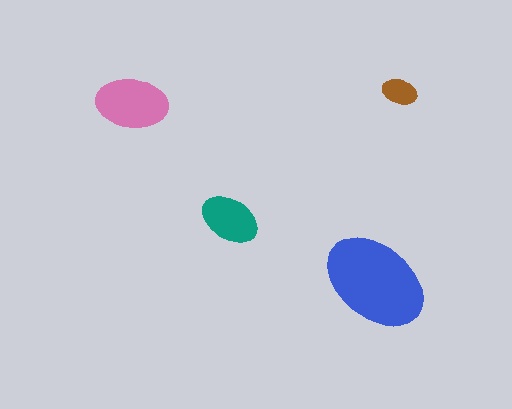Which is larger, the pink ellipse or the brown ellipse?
The pink one.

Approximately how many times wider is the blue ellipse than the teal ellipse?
About 2 times wider.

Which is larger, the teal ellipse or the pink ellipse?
The pink one.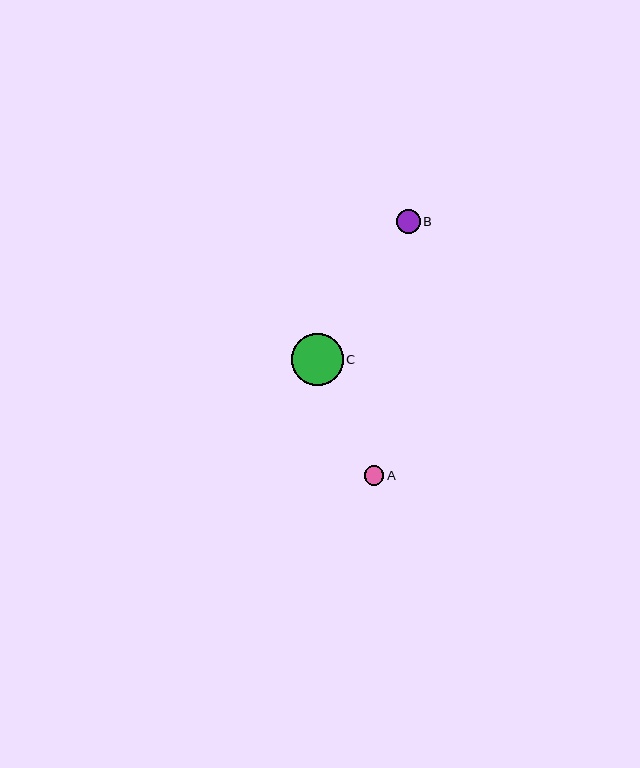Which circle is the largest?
Circle C is the largest with a size of approximately 52 pixels.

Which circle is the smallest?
Circle A is the smallest with a size of approximately 19 pixels.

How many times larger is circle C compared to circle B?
Circle C is approximately 2.1 times the size of circle B.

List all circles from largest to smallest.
From largest to smallest: C, B, A.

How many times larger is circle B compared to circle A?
Circle B is approximately 1.3 times the size of circle A.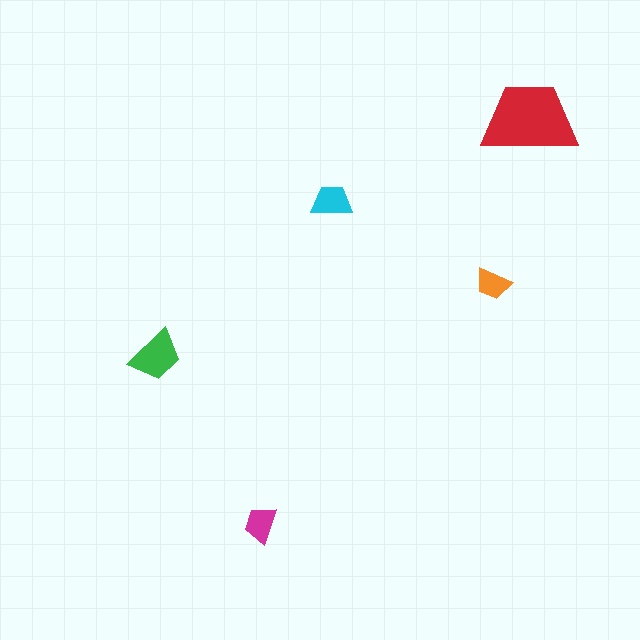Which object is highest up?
The red trapezoid is topmost.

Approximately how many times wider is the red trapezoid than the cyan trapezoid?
About 2.5 times wider.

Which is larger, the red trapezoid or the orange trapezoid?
The red one.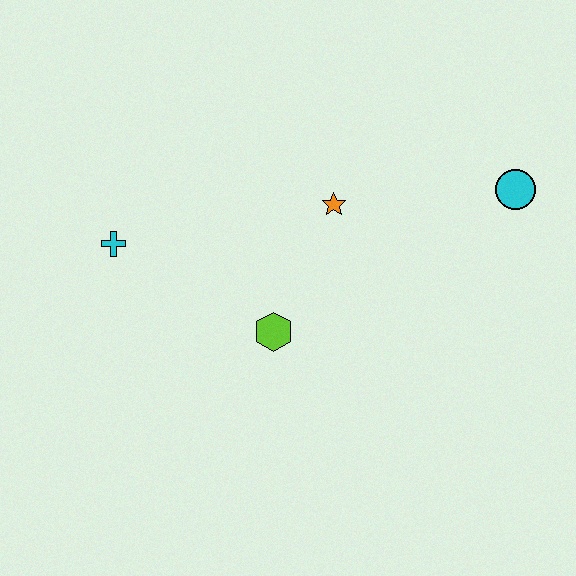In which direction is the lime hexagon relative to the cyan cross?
The lime hexagon is to the right of the cyan cross.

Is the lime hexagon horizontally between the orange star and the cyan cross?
Yes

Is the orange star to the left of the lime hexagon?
No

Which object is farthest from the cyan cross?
The cyan circle is farthest from the cyan cross.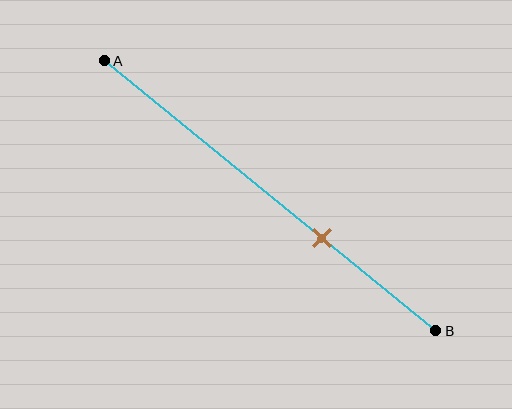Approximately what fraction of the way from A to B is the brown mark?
The brown mark is approximately 65% of the way from A to B.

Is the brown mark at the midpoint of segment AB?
No, the mark is at about 65% from A, not at the 50% midpoint.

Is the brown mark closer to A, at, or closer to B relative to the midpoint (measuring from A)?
The brown mark is closer to point B than the midpoint of segment AB.